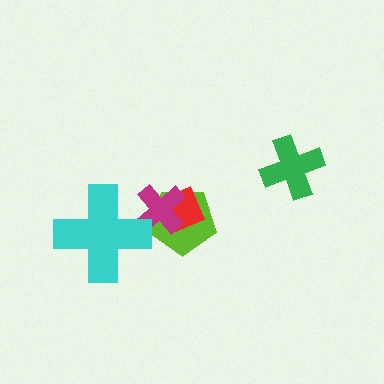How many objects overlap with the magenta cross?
3 objects overlap with the magenta cross.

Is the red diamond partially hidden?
Yes, it is partially covered by another shape.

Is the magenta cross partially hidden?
Yes, it is partially covered by another shape.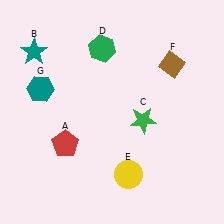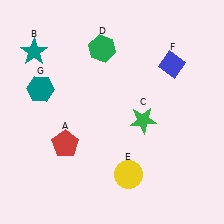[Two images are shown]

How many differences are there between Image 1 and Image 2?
There is 1 difference between the two images.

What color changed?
The diamond (F) changed from brown in Image 1 to blue in Image 2.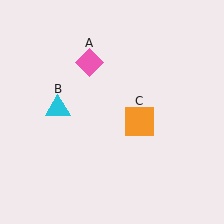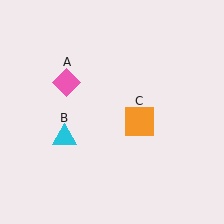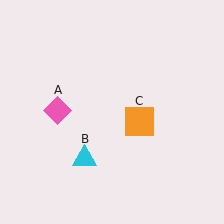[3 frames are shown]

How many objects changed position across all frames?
2 objects changed position: pink diamond (object A), cyan triangle (object B).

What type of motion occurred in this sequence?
The pink diamond (object A), cyan triangle (object B) rotated counterclockwise around the center of the scene.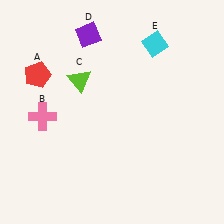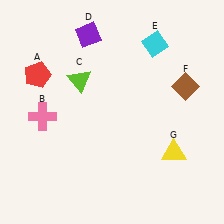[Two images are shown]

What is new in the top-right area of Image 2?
A brown diamond (F) was added in the top-right area of Image 2.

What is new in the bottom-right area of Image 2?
A yellow triangle (G) was added in the bottom-right area of Image 2.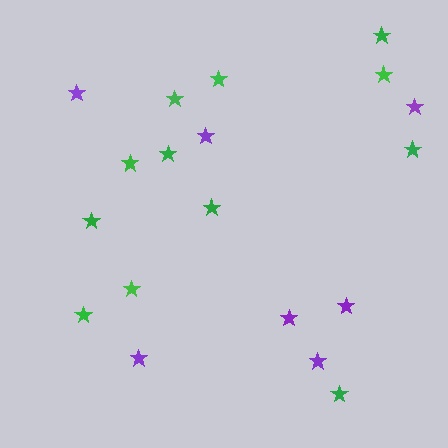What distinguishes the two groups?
There are 2 groups: one group of green stars (12) and one group of purple stars (7).